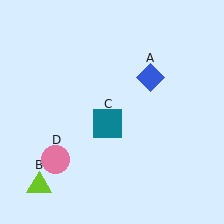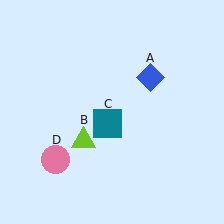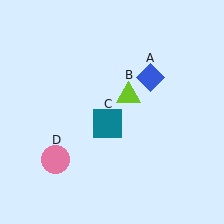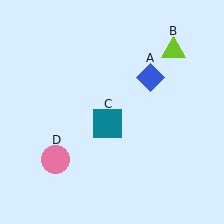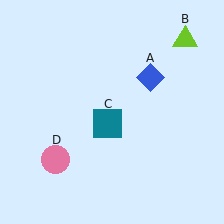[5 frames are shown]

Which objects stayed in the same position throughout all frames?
Blue diamond (object A) and teal square (object C) and pink circle (object D) remained stationary.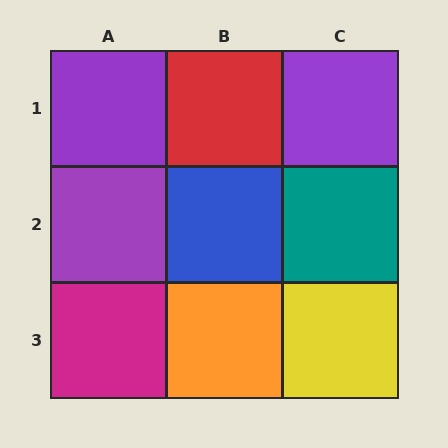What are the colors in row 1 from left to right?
Purple, red, purple.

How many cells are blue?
1 cell is blue.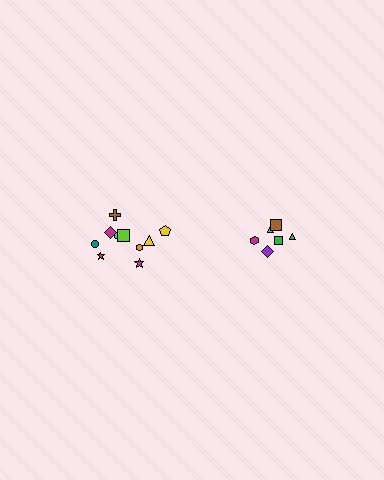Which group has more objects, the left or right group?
The left group.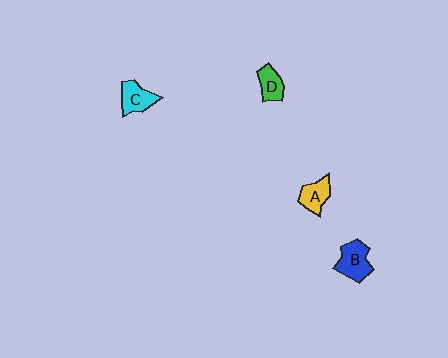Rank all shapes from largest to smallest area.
From largest to smallest: B (blue), C (cyan), A (yellow), D (green).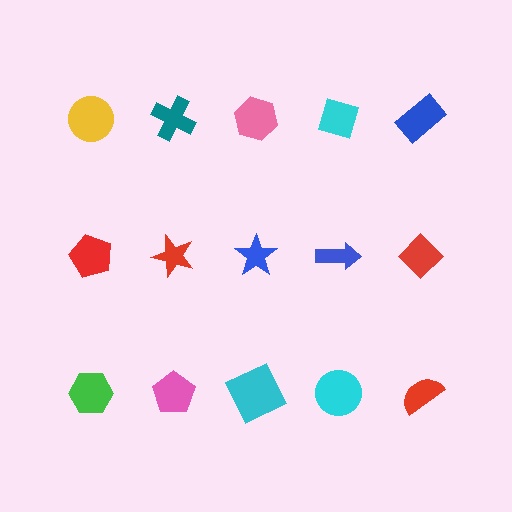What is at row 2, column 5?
A red diamond.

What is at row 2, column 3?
A blue star.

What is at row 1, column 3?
A pink hexagon.